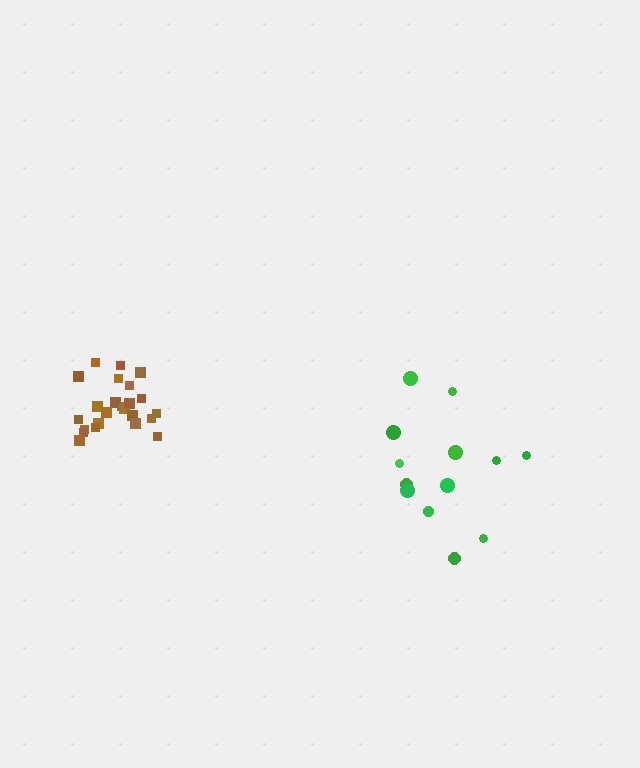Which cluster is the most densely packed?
Brown.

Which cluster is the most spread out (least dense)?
Green.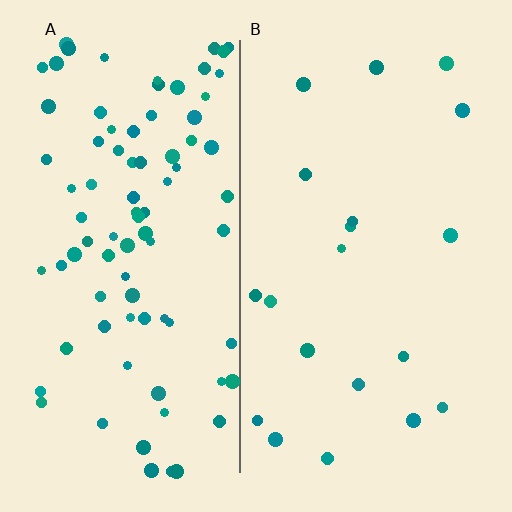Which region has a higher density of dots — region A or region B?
A (the left).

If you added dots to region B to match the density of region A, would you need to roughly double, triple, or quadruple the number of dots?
Approximately quadruple.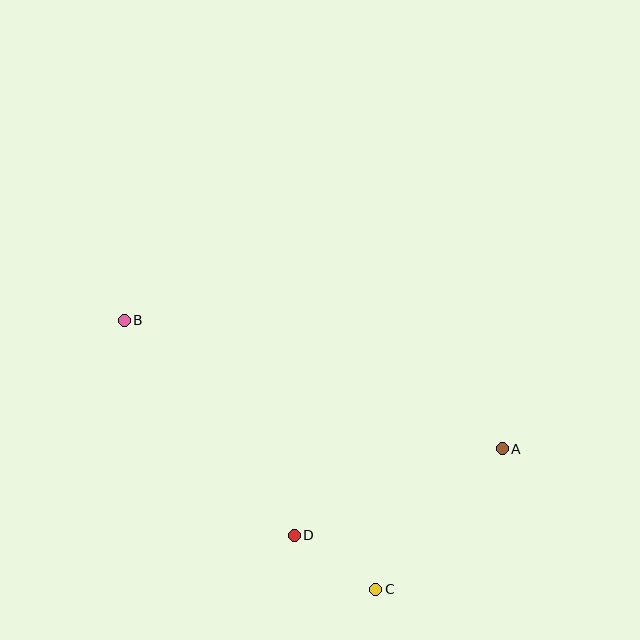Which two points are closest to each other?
Points C and D are closest to each other.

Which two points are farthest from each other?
Points A and B are farthest from each other.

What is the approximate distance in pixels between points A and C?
The distance between A and C is approximately 189 pixels.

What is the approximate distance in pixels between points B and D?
The distance between B and D is approximately 274 pixels.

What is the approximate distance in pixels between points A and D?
The distance between A and D is approximately 225 pixels.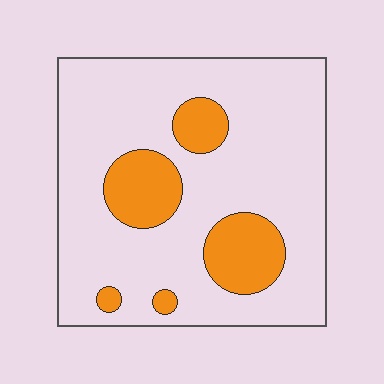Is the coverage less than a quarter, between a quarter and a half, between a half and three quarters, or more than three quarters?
Less than a quarter.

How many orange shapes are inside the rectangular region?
5.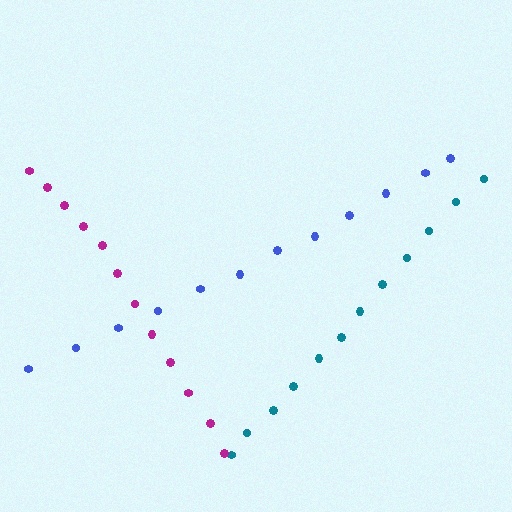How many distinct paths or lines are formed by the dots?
There are 3 distinct paths.